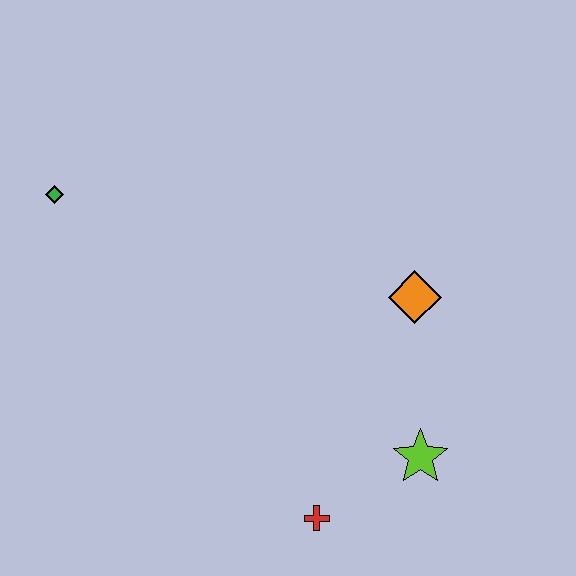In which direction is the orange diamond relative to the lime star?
The orange diamond is above the lime star.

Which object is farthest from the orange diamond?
The green diamond is farthest from the orange diamond.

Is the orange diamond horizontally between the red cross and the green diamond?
No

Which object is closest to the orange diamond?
The lime star is closest to the orange diamond.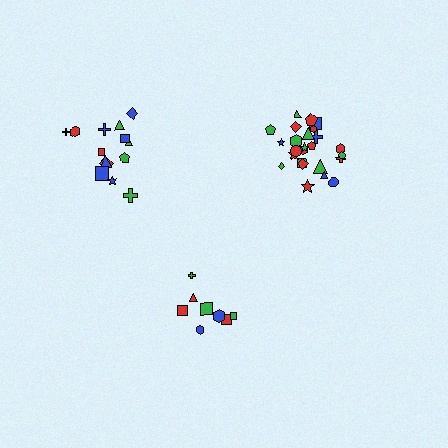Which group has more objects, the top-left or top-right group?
The top-right group.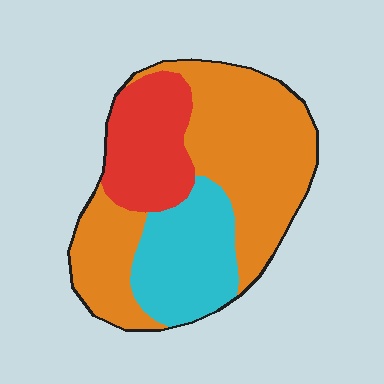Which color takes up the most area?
Orange, at roughly 55%.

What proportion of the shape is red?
Red covers 22% of the shape.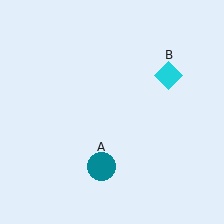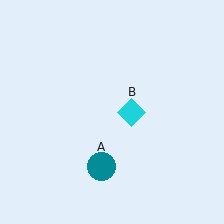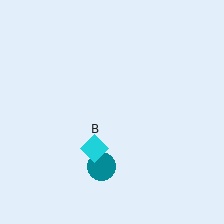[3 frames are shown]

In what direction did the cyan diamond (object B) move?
The cyan diamond (object B) moved down and to the left.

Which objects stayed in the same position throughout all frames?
Teal circle (object A) remained stationary.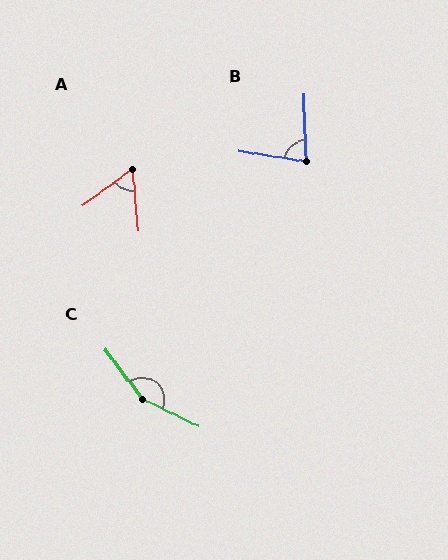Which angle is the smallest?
A, at approximately 58 degrees.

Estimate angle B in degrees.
Approximately 79 degrees.